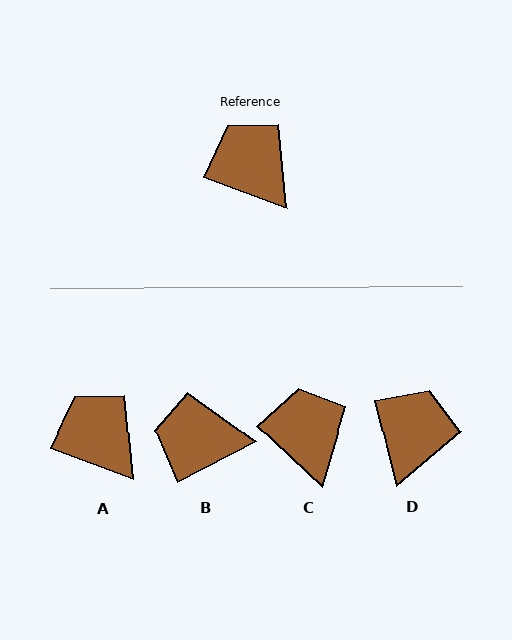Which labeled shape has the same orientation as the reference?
A.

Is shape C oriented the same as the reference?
No, it is off by about 22 degrees.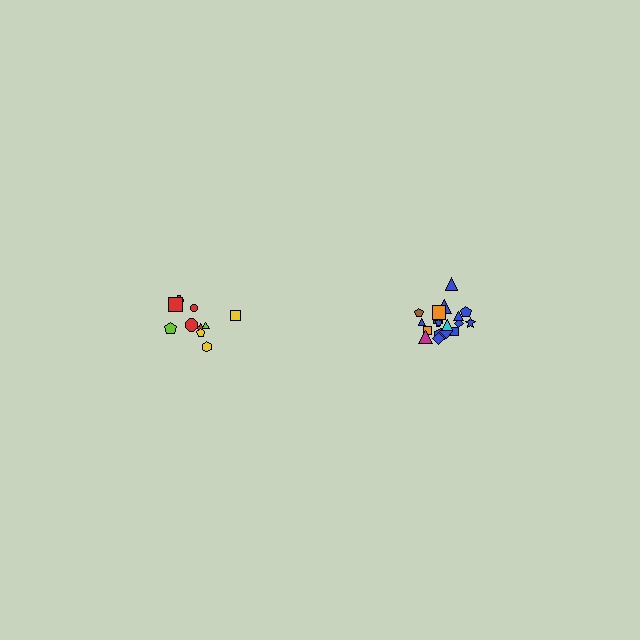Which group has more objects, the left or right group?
The right group.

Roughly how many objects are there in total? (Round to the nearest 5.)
Roughly 30 objects in total.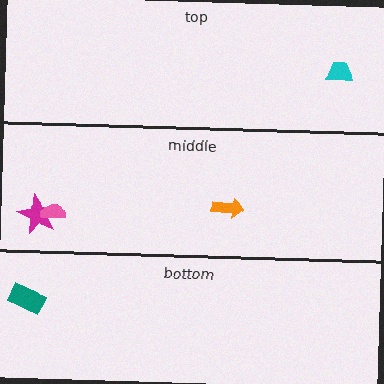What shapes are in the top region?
The cyan trapezoid.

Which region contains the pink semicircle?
The middle region.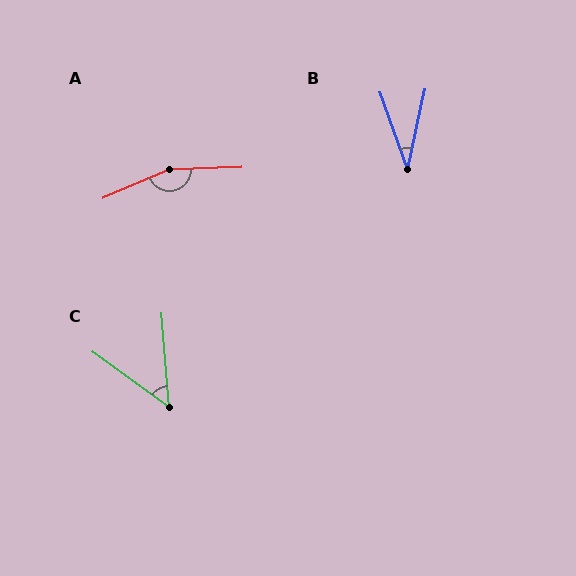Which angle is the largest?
A, at approximately 159 degrees.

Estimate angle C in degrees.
Approximately 49 degrees.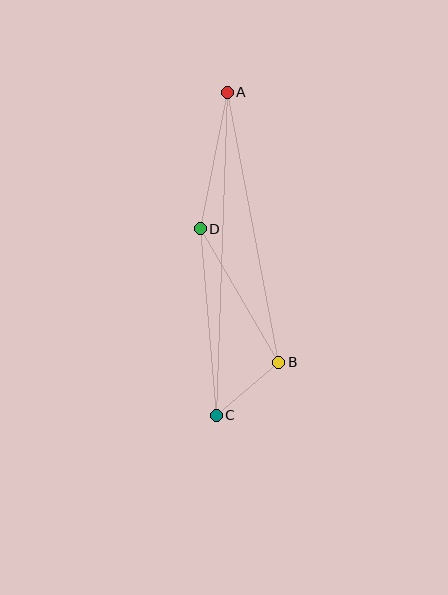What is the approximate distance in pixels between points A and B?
The distance between A and B is approximately 275 pixels.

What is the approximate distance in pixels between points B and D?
The distance between B and D is approximately 155 pixels.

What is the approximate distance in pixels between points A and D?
The distance between A and D is approximately 139 pixels.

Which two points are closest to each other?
Points B and C are closest to each other.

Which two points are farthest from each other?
Points A and C are farthest from each other.